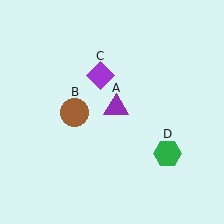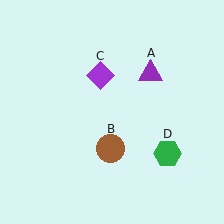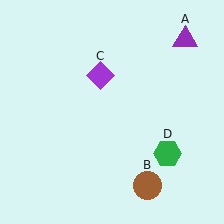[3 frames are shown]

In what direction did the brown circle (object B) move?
The brown circle (object B) moved down and to the right.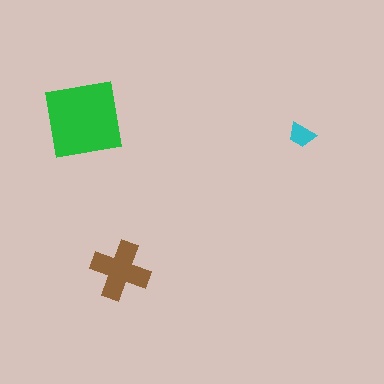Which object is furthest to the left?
The green square is leftmost.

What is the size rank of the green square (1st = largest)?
1st.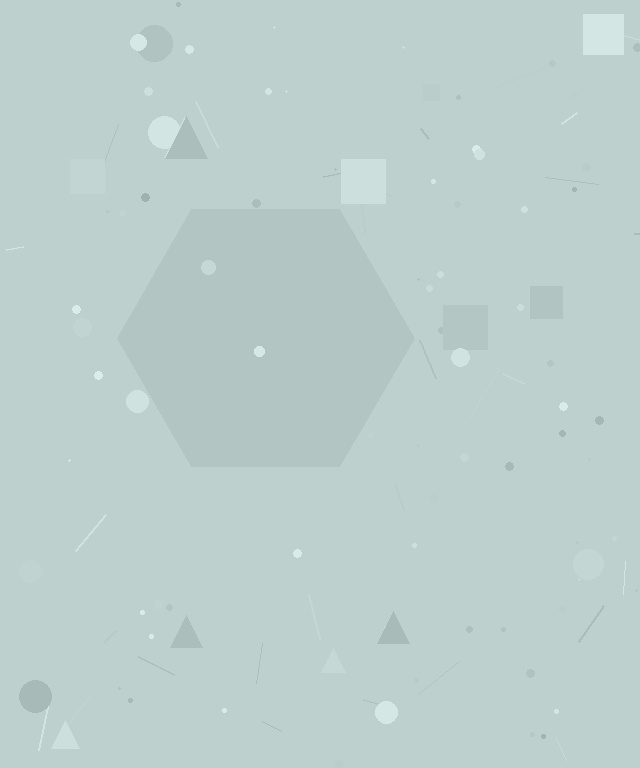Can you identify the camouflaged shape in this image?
The camouflaged shape is a hexagon.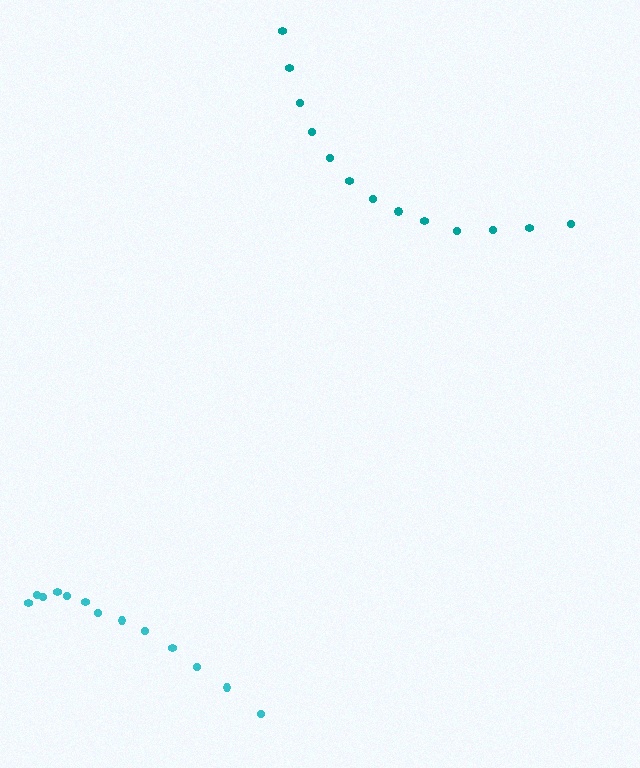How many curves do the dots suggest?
There are 2 distinct paths.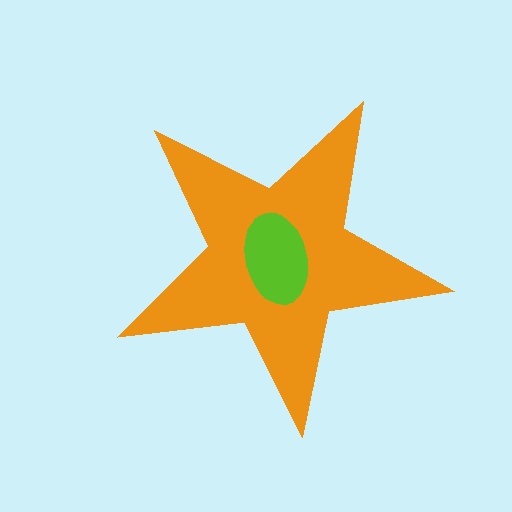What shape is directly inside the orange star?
The lime ellipse.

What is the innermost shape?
The lime ellipse.